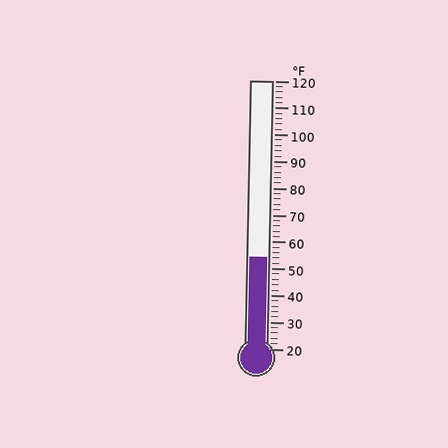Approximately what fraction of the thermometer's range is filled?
The thermometer is filled to approximately 35% of its range.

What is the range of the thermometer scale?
The thermometer scale ranges from 20°F to 120°F.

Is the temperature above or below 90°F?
The temperature is below 90°F.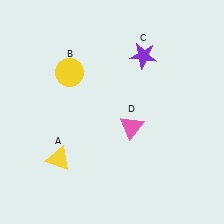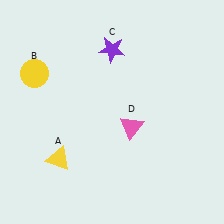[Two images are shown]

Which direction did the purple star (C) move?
The purple star (C) moved left.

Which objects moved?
The objects that moved are: the yellow circle (B), the purple star (C).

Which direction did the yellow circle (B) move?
The yellow circle (B) moved left.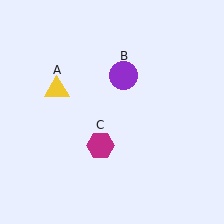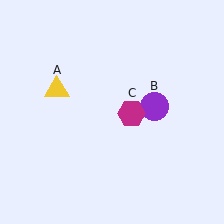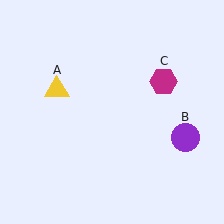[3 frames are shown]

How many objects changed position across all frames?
2 objects changed position: purple circle (object B), magenta hexagon (object C).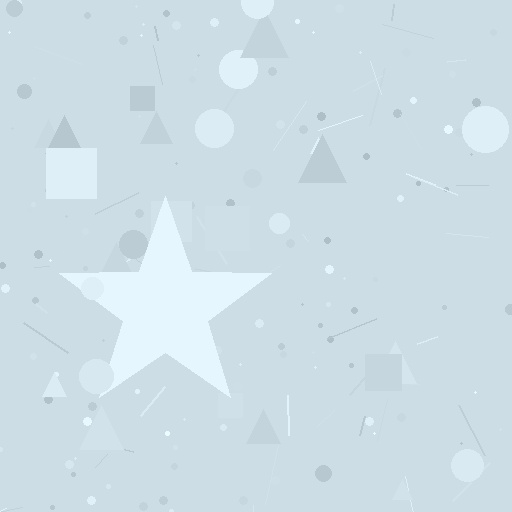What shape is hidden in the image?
A star is hidden in the image.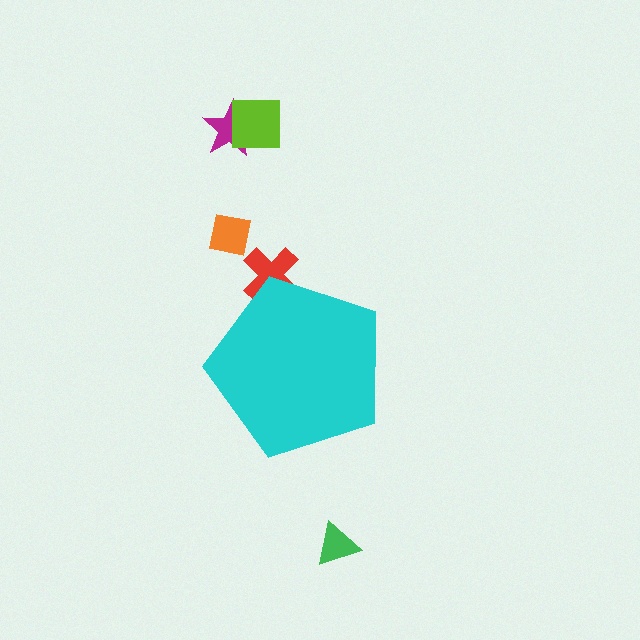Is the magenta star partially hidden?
No, the magenta star is fully visible.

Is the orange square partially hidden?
No, the orange square is fully visible.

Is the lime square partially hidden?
No, the lime square is fully visible.